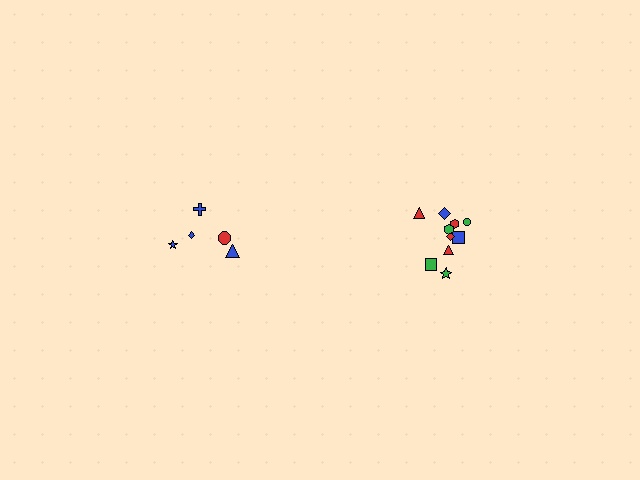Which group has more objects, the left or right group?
The right group.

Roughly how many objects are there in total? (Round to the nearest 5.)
Roughly 15 objects in total.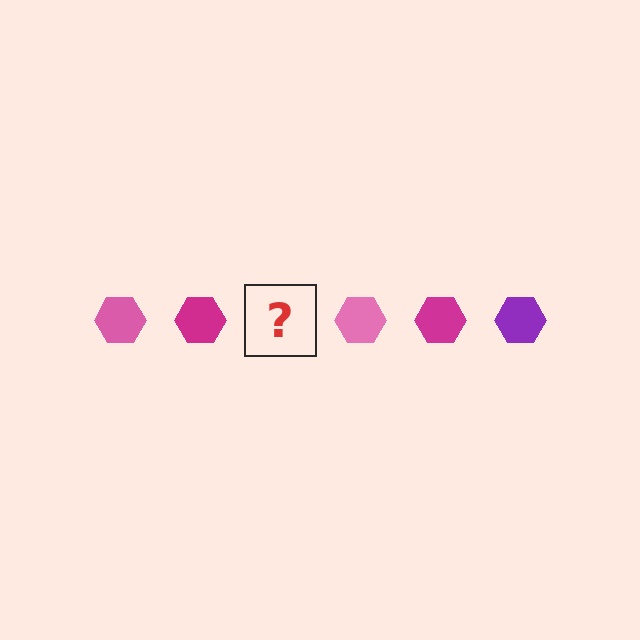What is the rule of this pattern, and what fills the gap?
The rule is that the pattern cycles through pink, magenta, purple hexagons. The gap should be filled with a purple hexagon.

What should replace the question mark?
The question mark should be replaced with a purple hexagon.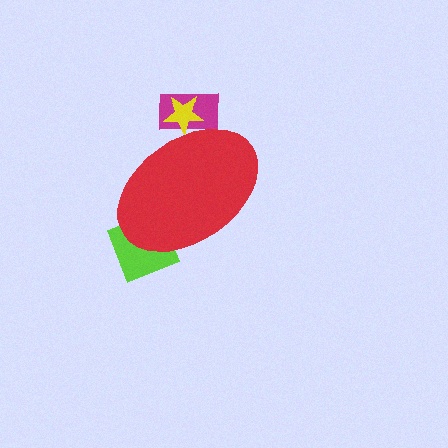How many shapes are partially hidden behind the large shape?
3 shapes are partially hidden.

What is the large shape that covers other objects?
A red ellipse.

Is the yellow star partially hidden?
Yes, the yellow star is partially hidden behind the red ellipse.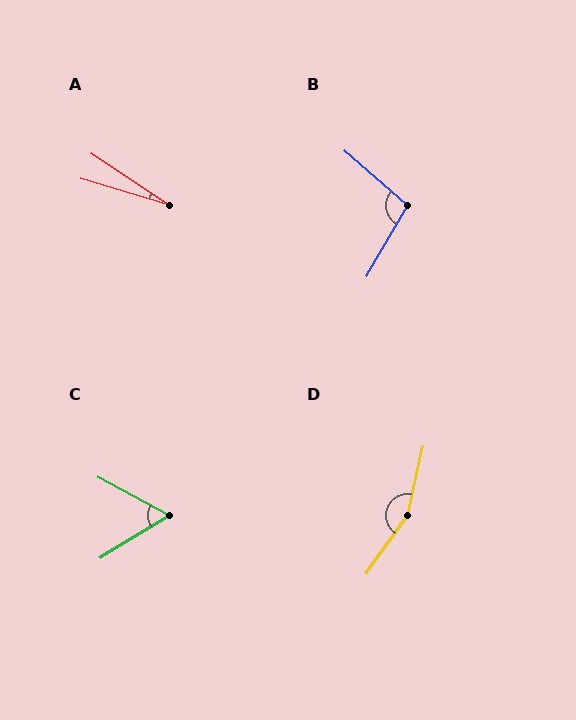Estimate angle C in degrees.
Approximately 59 degrees.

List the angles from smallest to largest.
A (17°), C (59°), B (101°), D (157°).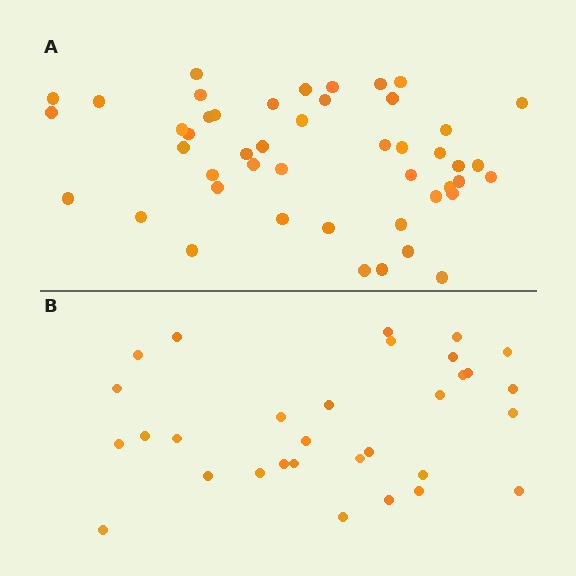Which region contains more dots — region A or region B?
Region A (the top region) has more dots.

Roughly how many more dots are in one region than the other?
Region A has approximately 15 more dots than region B.